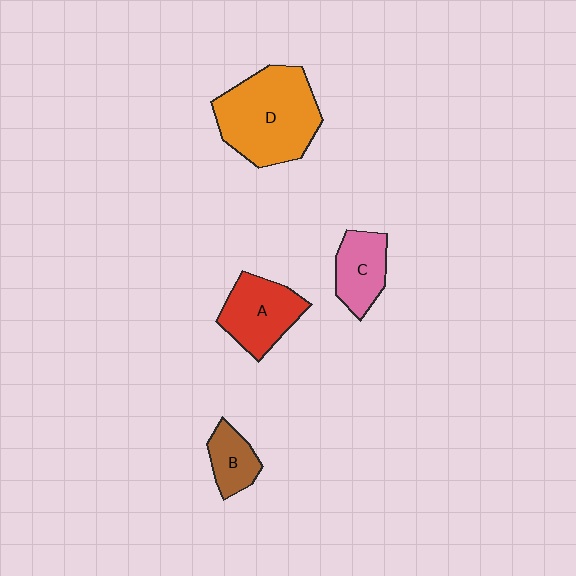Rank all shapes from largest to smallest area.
From largest to smallest: D (orange), A (red), C (pink), B (brown).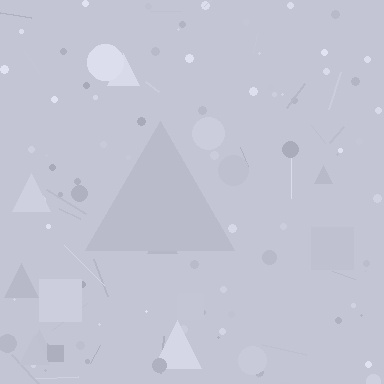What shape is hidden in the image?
A triangle is hidden in the image.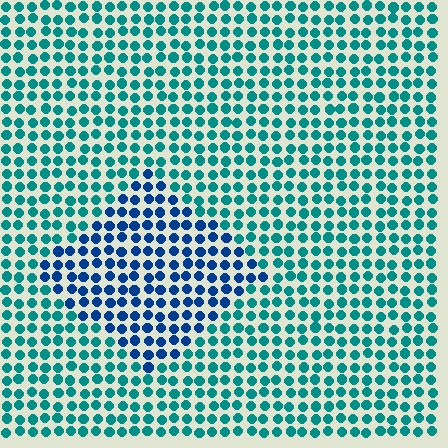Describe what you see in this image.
The image is filled with small teal elements in a uniform arrangement. A diamond-shaped region is visible where the elements are tinted to a slightly different hue, forming a subtle color boundary.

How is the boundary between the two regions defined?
The boundary is defined purely by a slight shift in hue (about 38 degrees). Spacing, size, and orientation are identical on both sides.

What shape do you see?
I see a diamond.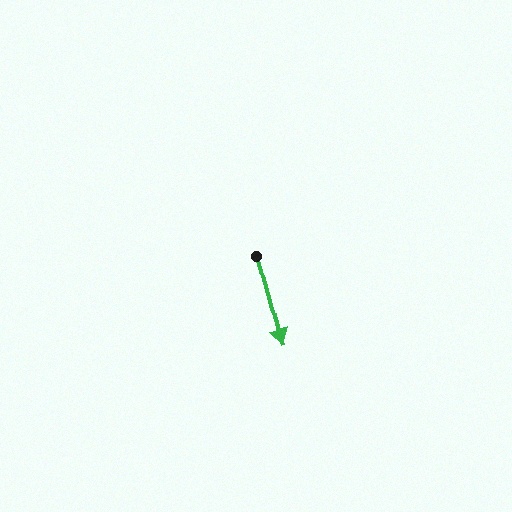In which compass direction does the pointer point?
South.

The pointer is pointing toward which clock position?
Roughly 5 o'clock.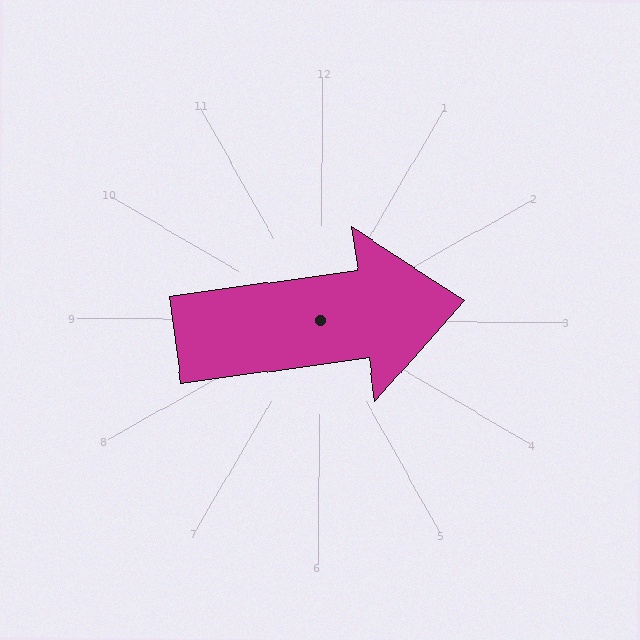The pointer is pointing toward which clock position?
Roughly 3 o'clock.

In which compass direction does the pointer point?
East.